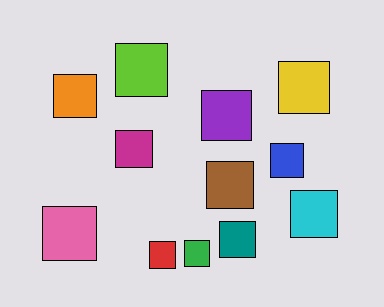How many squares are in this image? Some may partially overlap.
There are 12 squares.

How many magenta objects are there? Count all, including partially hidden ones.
There is 1 magenta object.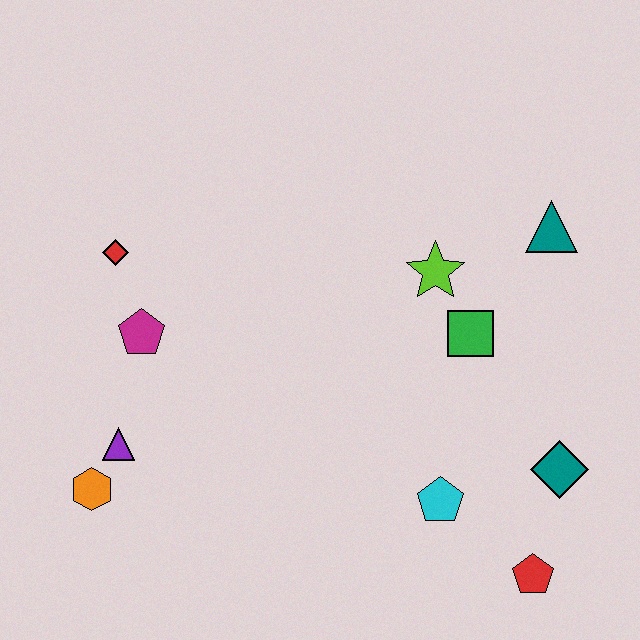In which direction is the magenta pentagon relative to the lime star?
The magenta pentagon is to the left of the lime star.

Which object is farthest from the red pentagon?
The red diamond is farthest from the red pentagon.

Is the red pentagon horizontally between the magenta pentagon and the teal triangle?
Yes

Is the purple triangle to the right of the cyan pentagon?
No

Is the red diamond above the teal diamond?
Yes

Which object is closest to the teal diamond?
The red pentagon is closest to the teal diamond.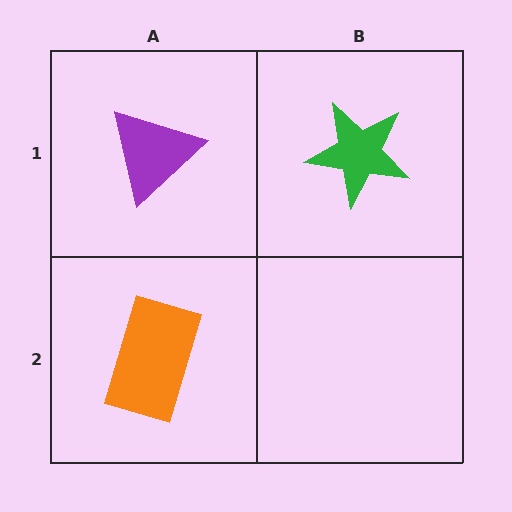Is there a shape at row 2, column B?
No, that cell is empty.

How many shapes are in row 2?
1 shape.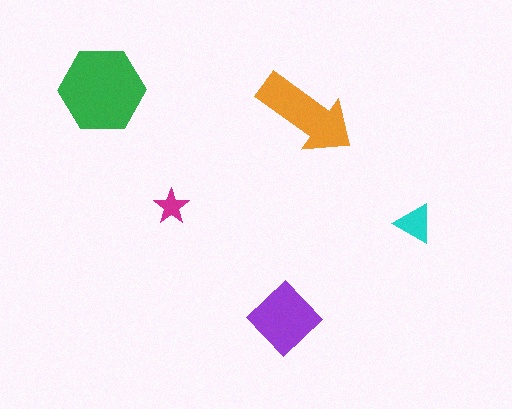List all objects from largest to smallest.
The green hexagon, the orange arrow, the purple diamond, the cyan triangle, the magenta star.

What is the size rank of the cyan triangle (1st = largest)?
4th.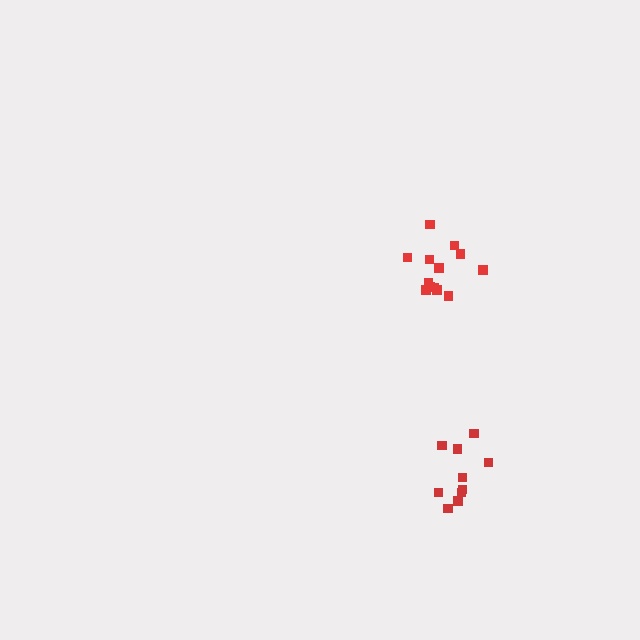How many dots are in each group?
Group 1: 10 dots, Group 2: 13 dots (23 total).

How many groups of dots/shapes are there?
There are 2 groups.